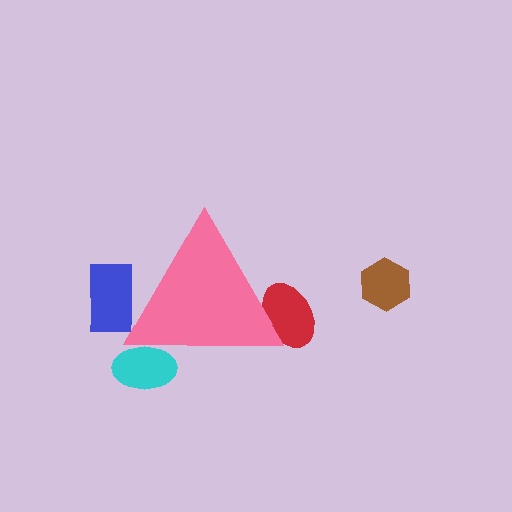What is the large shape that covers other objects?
A pink triangle.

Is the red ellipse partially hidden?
Yes, the red ellipse is partially hidden behind the pink triangle.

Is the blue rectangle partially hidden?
Yes, the blue rectangle is partially hidden behind the pink triangle.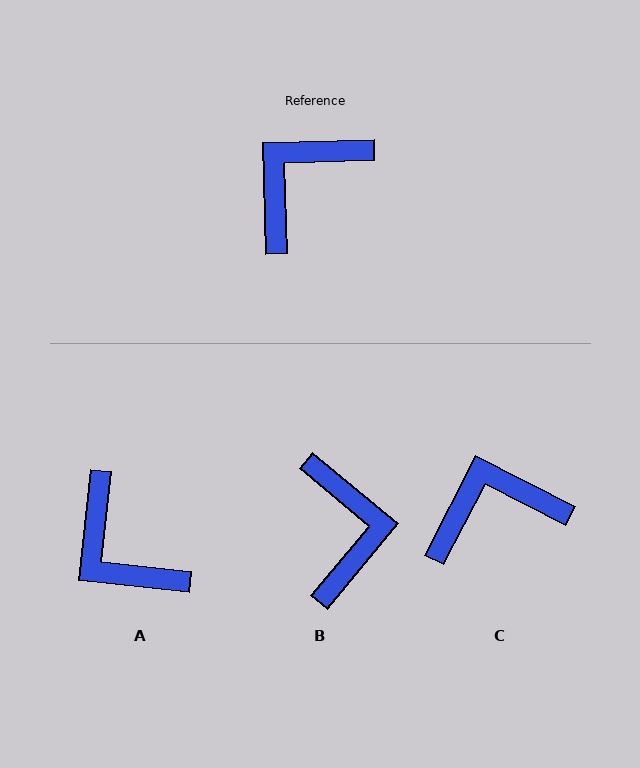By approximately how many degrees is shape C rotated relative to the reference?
Approximately 29 degrees clockwise.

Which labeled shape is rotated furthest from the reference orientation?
B, about 132 degrees away.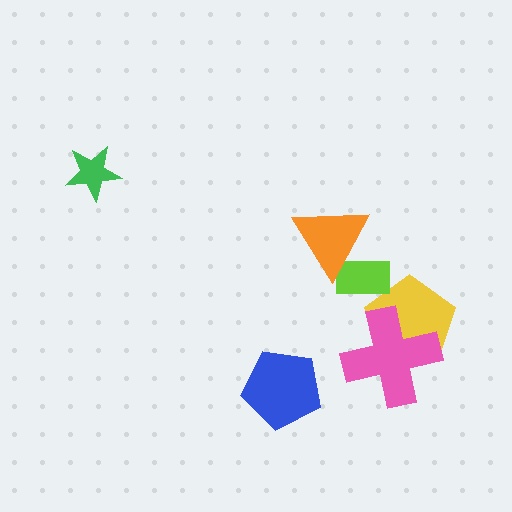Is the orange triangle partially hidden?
No, no other shape covers it.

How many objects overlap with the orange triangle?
1 object overlaps with the orange triangle.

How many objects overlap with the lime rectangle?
2 objects overlap with the lime rectangle.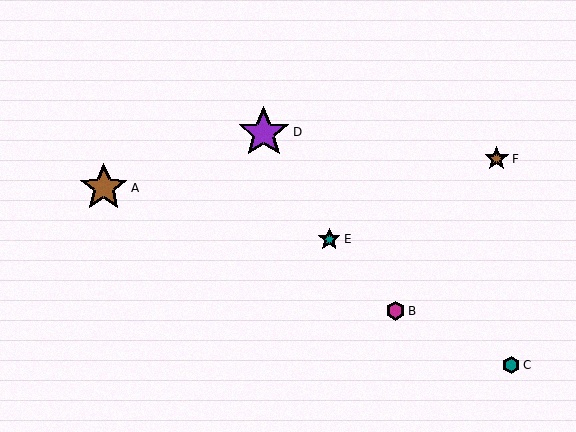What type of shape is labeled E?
Shape E is a teal star.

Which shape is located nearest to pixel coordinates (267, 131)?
The purple star (labeled D) at (264, 132) is nearest to that location.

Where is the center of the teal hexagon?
The center of the teal hexagon is at (511, 365).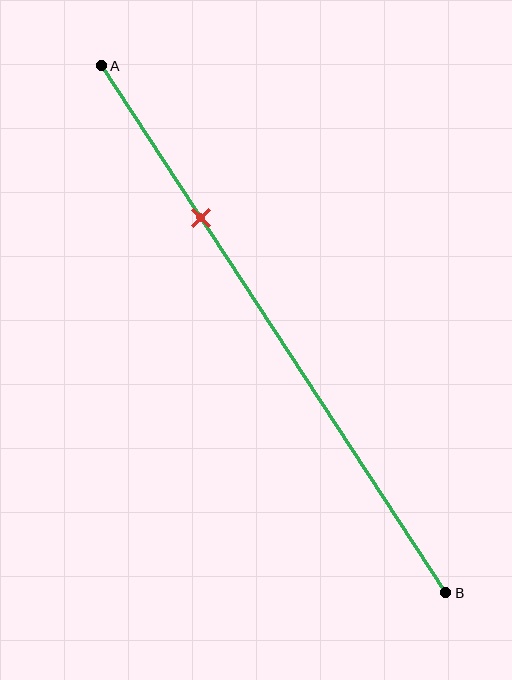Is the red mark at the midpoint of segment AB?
No, the mark is at about 30% from A, not at the 50% midpoint.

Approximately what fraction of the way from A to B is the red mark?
The red mark is approximately 30% of the way from A to B.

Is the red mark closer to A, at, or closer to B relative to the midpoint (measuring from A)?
The red mark is closer to point A than the midpoint of segment AB.